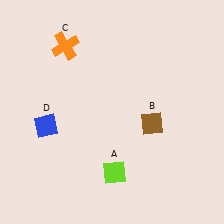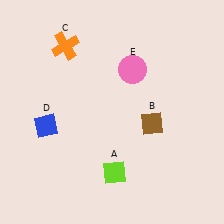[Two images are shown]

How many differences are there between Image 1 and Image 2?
There is 1 difference between the two images.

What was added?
A pink circle (E) was added in Image 2.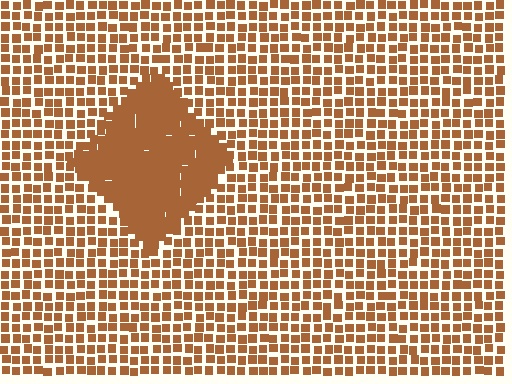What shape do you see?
I see a diamond.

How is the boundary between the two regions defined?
The boundary is defined by a change in element density (approximately 2.0x ratio). All elements are the same color, size, and shape.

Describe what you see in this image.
The image contains small brown elements arranged at two different densities. A diamond-shaped region is visible where the elements are more densely packed than the surrounding area.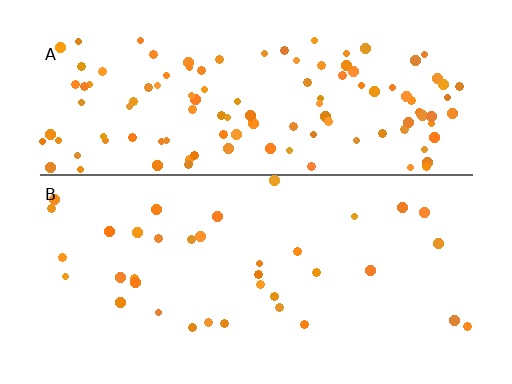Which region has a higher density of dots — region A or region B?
A (the top).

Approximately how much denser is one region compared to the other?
Approximately 3.1× — region A over region B.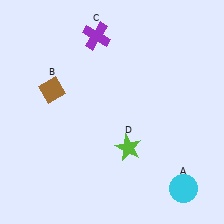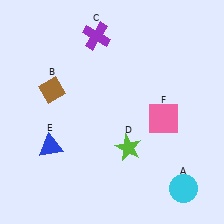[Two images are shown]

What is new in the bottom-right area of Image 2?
A pink square (F) was added in the bottom-right area of Image 2.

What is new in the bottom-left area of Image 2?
A blue triangle (E) was added in the bottom-left area of Image 2.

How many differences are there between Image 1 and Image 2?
There are 2 differences between the two images.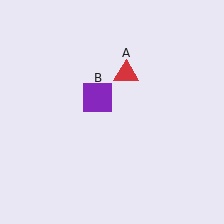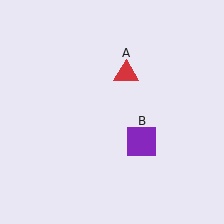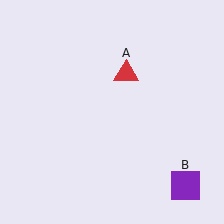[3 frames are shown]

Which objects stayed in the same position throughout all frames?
Red triangle (object A) remained stationary.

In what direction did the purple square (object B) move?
The purple square (object B) moved down and to the right.